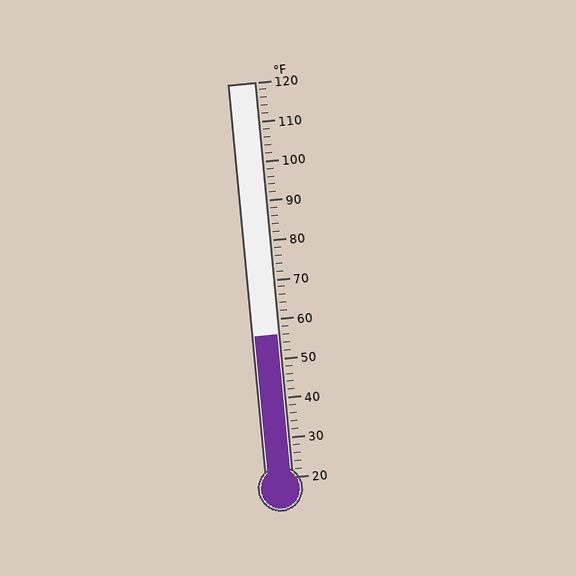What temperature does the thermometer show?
The thermometer shows approximately 56°F.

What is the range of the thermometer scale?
The thermometer scale ranges from 20°F to 120°F.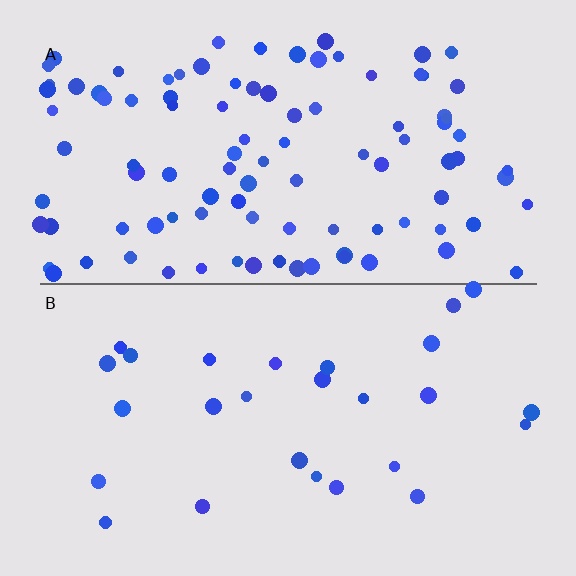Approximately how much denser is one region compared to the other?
Approximately 3.8× — region A over region B.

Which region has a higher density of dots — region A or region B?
A (the top).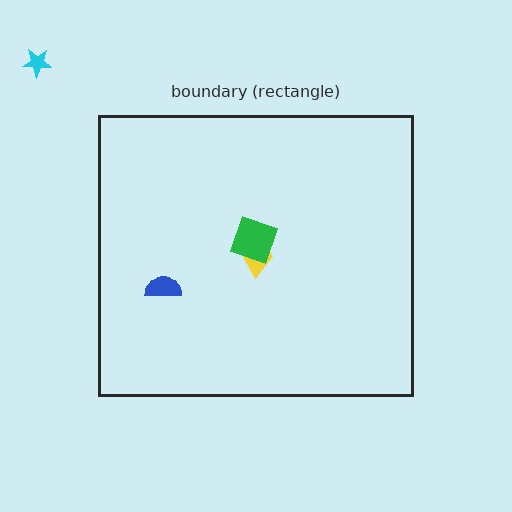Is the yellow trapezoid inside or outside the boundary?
Inside.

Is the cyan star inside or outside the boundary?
Outside.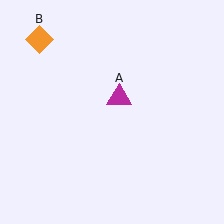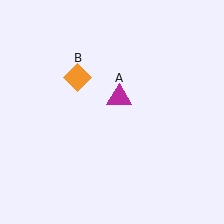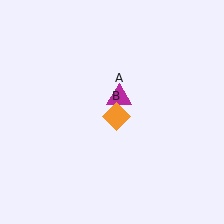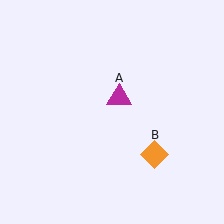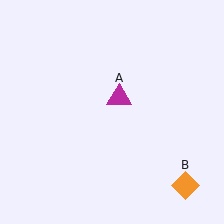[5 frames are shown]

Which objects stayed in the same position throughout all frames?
Magenta triangle (object A) remained stationary.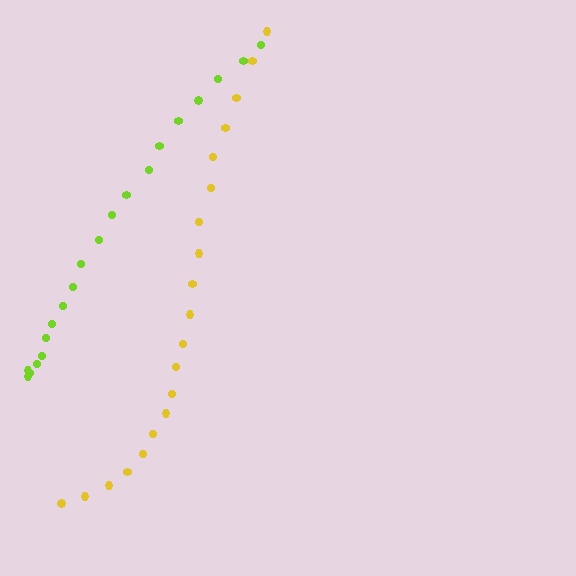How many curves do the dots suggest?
There are 2 distinct paths.